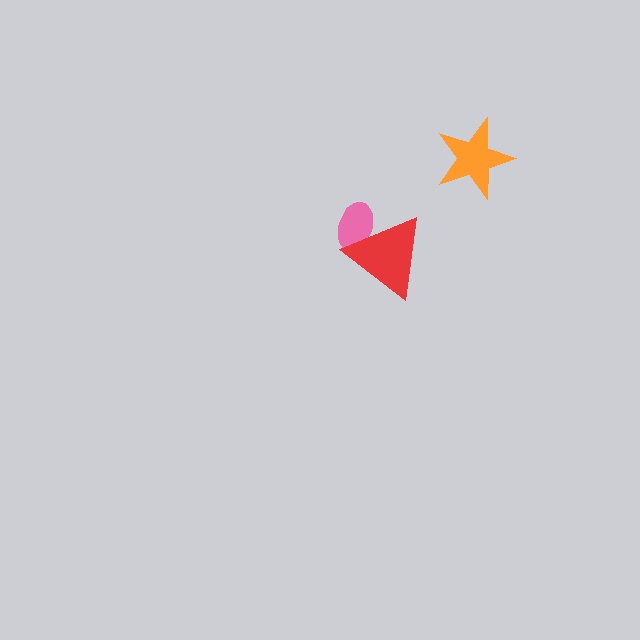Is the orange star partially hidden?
No, no other shape covers it.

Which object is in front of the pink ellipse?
The red triangle is in front of the pink ellipse.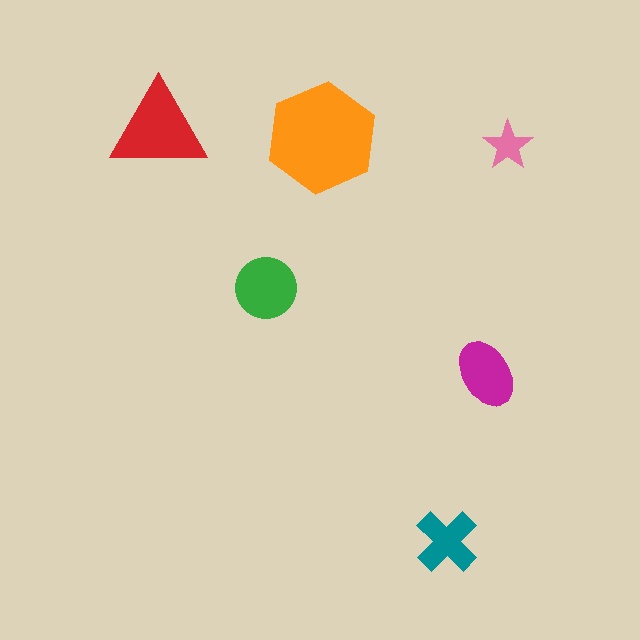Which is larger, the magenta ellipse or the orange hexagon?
The orange hexagon.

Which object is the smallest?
The pink star.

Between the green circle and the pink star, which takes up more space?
The green circle.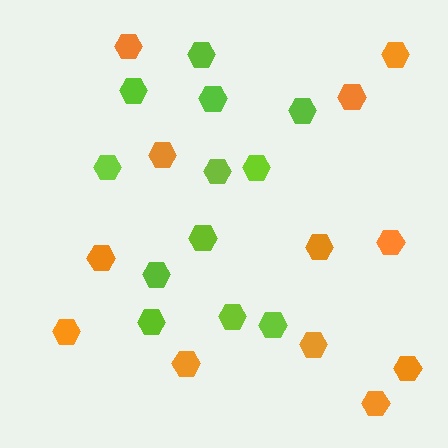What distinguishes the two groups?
There are 2 groups: one group of orange hexagons (12) and one group of lime hexagons (12).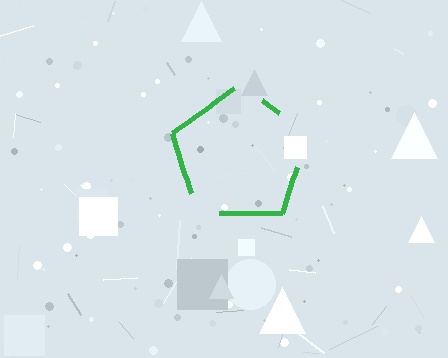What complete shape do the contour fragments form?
The contour fragments form a pentagon.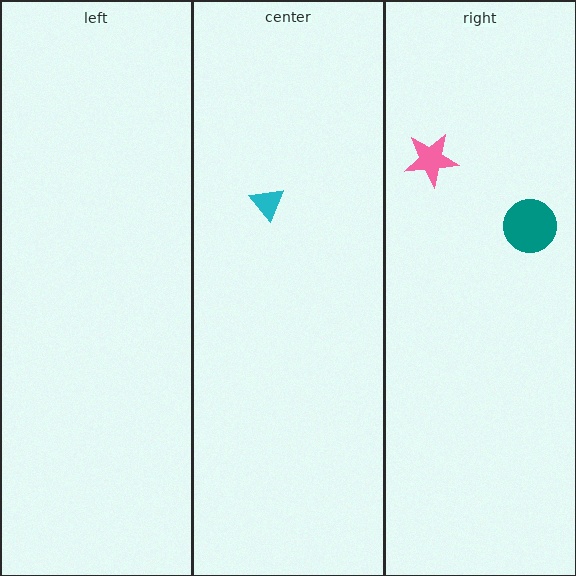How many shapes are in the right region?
2.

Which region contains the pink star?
The right region.